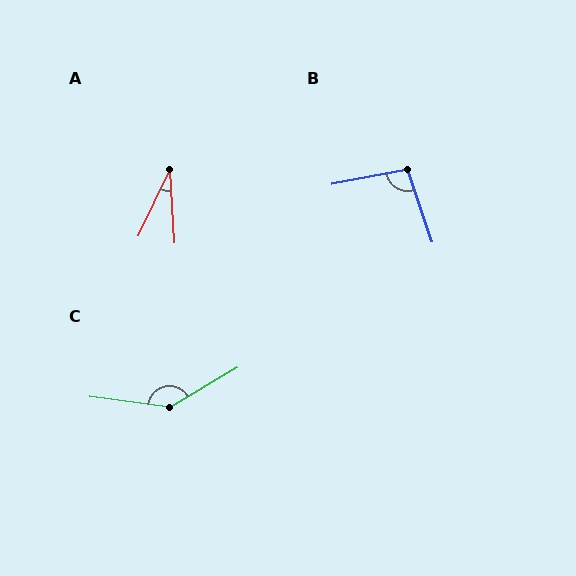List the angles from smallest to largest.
A (29°), B (98°), C (142°).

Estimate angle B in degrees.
Approximately 98 degrees.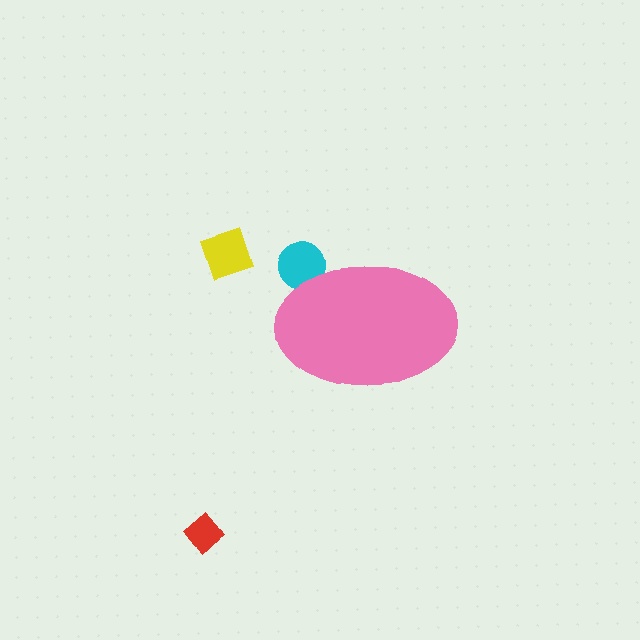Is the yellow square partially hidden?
No, the yellow square is fully visible.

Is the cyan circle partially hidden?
Yes, the cyan circle is partially hidden behind the pink ellipse.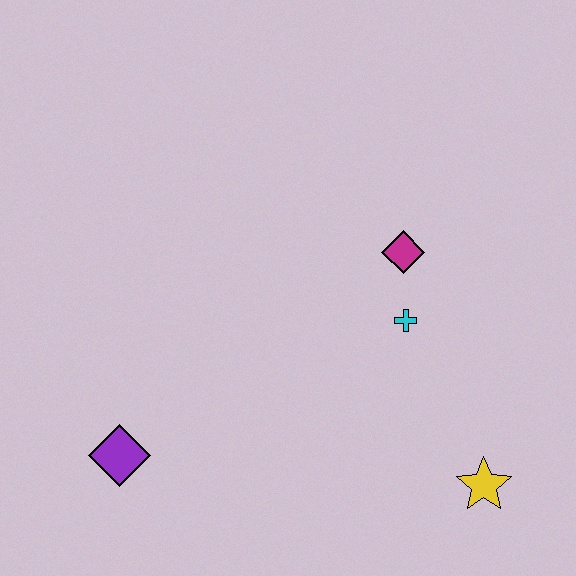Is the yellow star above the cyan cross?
No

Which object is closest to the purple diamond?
The cyan cross is closest to the purple diamond.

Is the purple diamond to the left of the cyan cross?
Yes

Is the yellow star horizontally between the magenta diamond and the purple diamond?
No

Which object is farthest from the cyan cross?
The purple diamond is farthest from the cyan cross.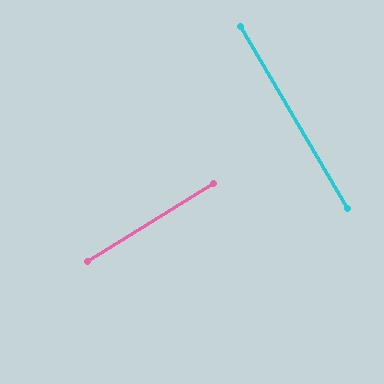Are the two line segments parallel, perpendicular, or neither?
Perpendicular — they meet at approximately 89°.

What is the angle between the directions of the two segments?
Approximately 89 degrees.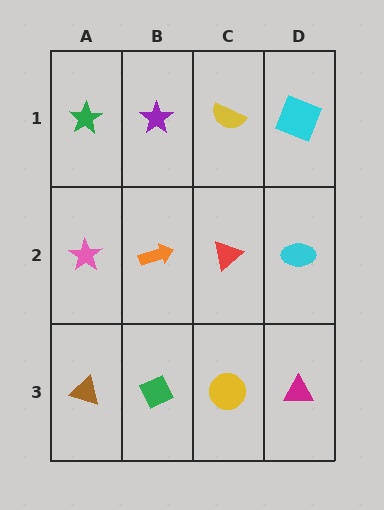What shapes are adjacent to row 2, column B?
A purple star (row 1, column B), a green diamond (row 3, column B), a pink star (row 2, column A), a red triangle (row 2, column C).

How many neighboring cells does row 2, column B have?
4.